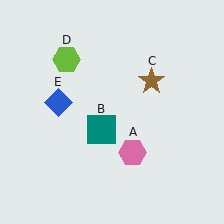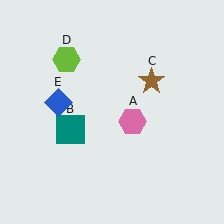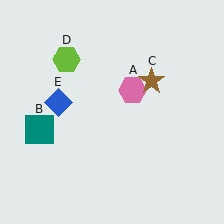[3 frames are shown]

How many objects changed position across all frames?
2 objects changed position: pink hexagon (object A), teal square (object B).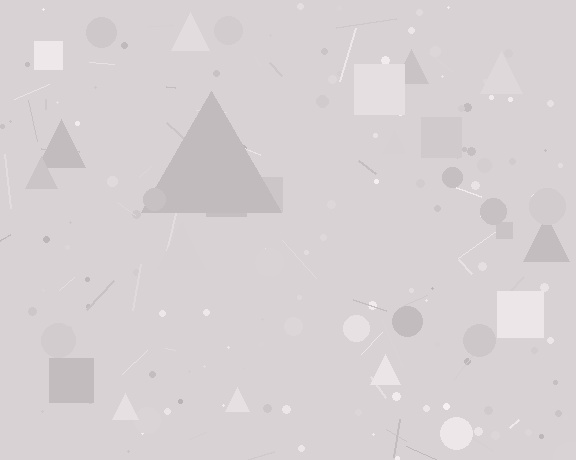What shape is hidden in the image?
A triangle is hidden in the image.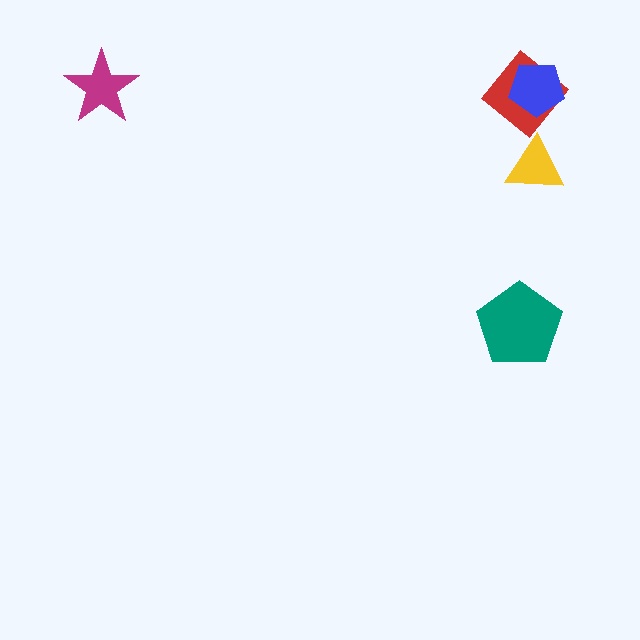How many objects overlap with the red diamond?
1 object overlaps with the red diamond.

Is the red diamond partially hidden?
Yes, it is partially covered by another shape.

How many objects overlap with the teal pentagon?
0 objects overlap with the teal pentagon.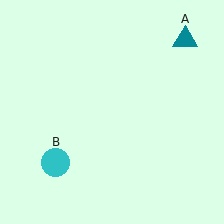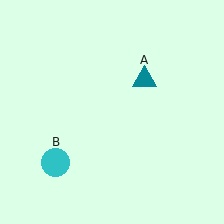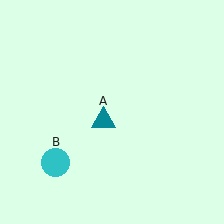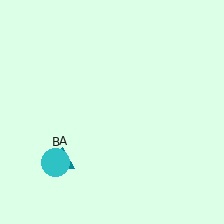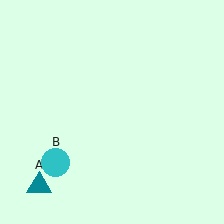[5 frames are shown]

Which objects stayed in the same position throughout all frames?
Cyan circle (object B) remained stationary.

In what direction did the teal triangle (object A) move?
The teal triangle (object A) moved down and to the left.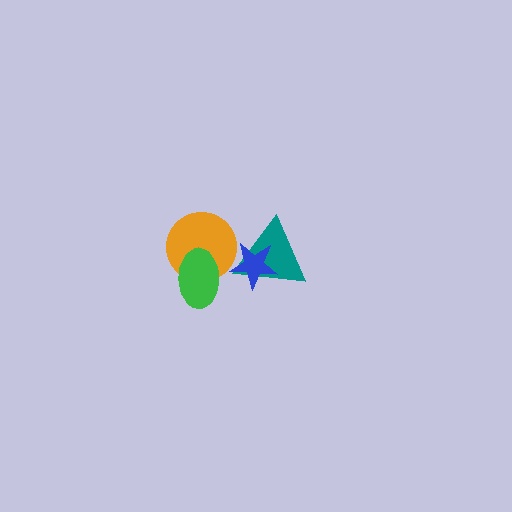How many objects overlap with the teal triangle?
1 object overlaps with the teal triangle.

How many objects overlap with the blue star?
1 object overlaps with the blue star.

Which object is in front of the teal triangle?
The blue star is in front of the teal triangle.